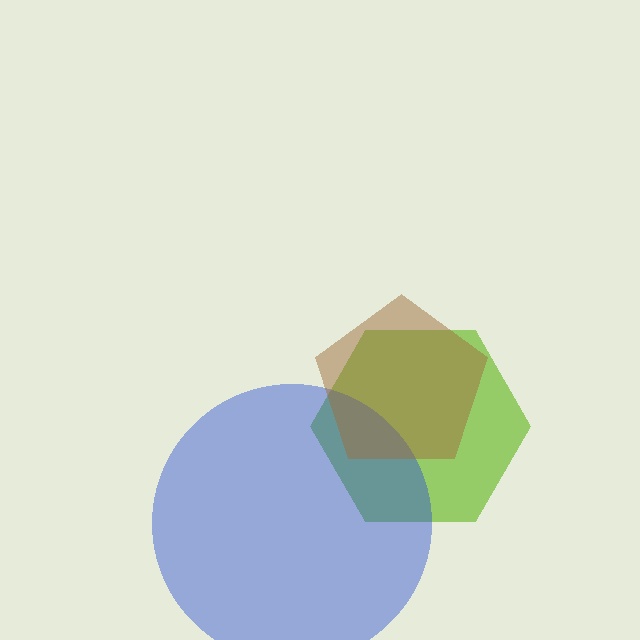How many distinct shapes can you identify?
There are 3 distinct shapes: a lime hexagon, a blue circle, a brown pentagon.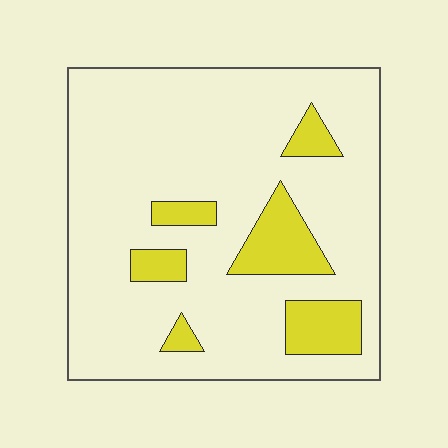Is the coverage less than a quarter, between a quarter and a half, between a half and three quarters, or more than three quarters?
Less than a quarter.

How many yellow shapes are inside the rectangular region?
6.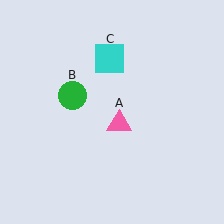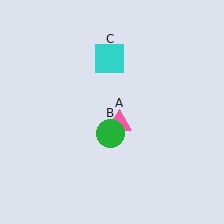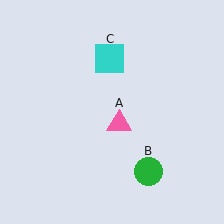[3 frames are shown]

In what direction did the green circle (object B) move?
The green circle (object B) moved down and to the right.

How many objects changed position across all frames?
1 object changed position: green circle (object B).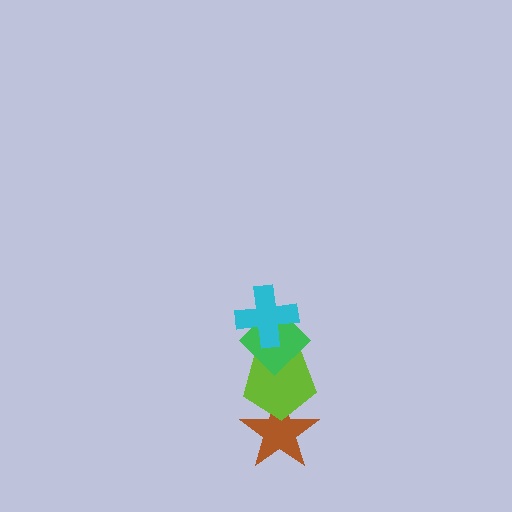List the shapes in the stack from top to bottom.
From top to bottom: the cyan cross, the green diamond, the lime pentagon, the brown star.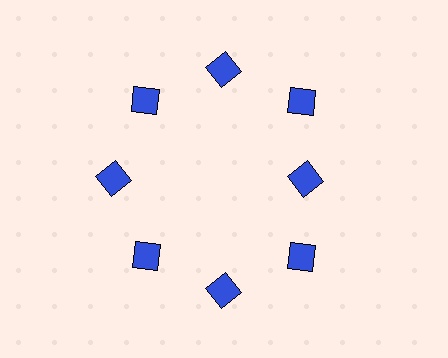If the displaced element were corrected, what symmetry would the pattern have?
It would have 8-fold rotational symmetry — the pattern would map onto itself every 45 degrees.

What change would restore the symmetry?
The symmetry would be restored by moving it outward, back onto the ring so that all 8 diamonds sit at equal angles and equal distance from the center.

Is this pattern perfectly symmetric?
No. The 8 blue diamonds are arranged in a ring, but one element near the 3 o'clock position is pulled inward toward the center, breaking the 8-fold rotational symmetry.